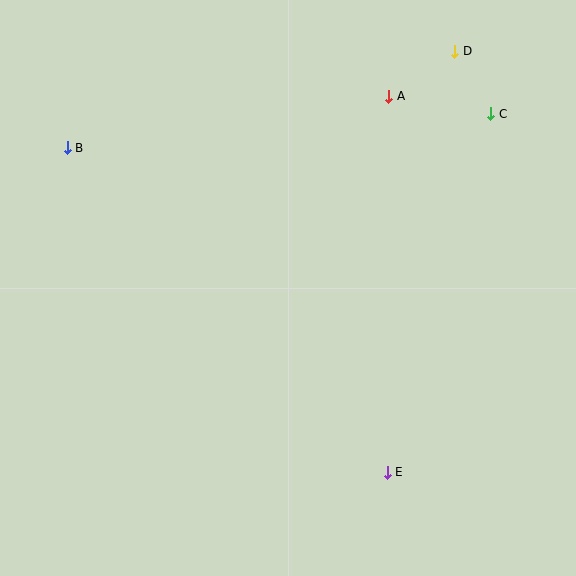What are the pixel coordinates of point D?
Point D is at (455, 51).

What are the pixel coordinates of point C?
Point C is at (491, 114).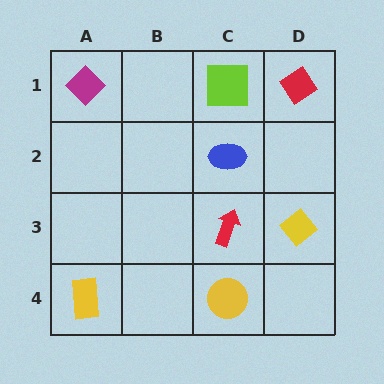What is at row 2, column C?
A blue ellipse.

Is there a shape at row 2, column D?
No, that cell is empty.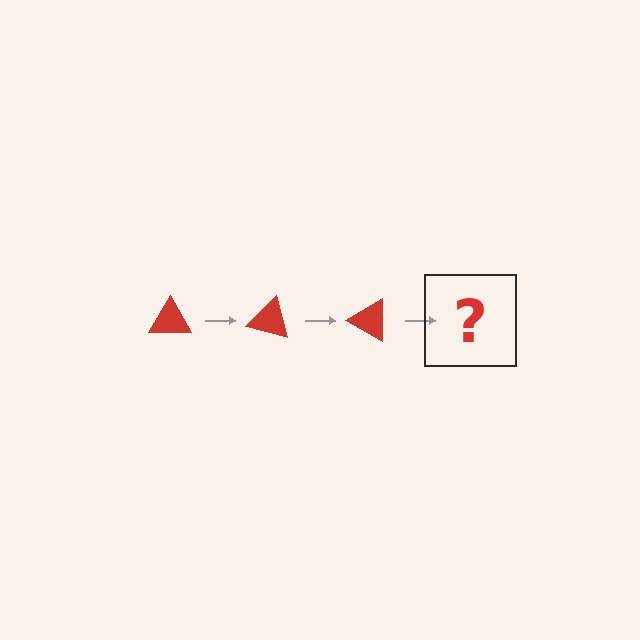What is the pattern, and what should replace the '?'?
The pattern is that the triangle rotates 15 degrees each step. The '?' should be a red triangle rotated 45 degrees.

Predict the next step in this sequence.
The next step is a red triangle rotated 45 degrees.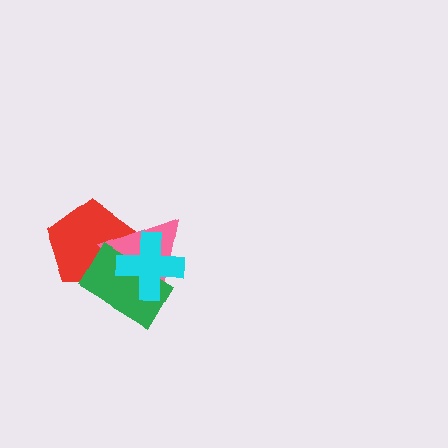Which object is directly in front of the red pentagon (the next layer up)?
The pink triangle is directly in front of the red pentagon.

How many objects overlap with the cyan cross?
3 objects overlap with the cyan cross.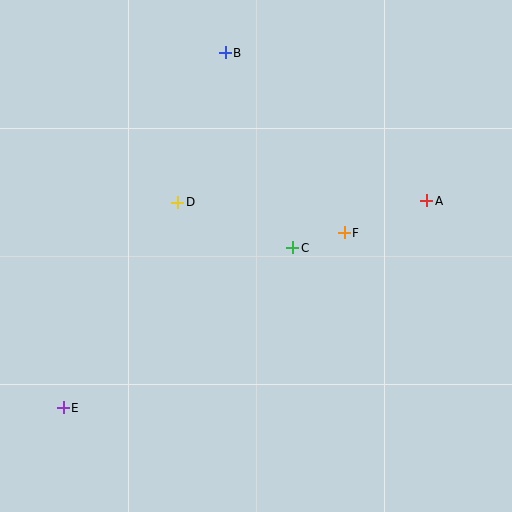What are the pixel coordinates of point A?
Point A is at (427, 201).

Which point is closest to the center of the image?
Point C at (293, 248) is closest to the center.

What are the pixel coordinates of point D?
Point D is at (178, 202).